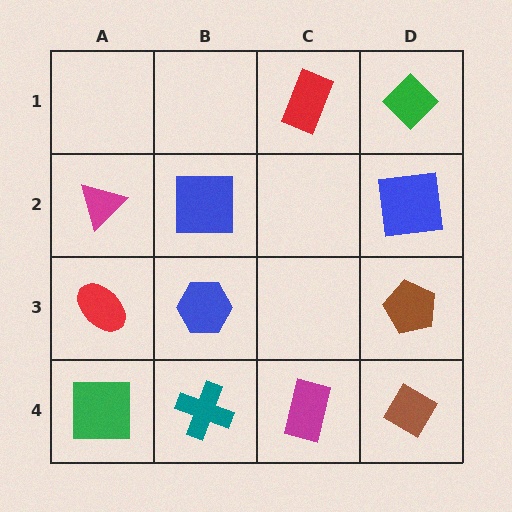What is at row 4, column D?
A brown diamond.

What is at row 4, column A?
A green square.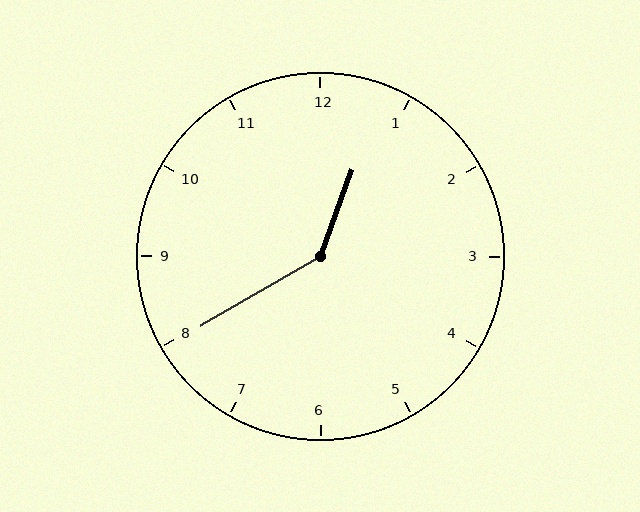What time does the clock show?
12:40.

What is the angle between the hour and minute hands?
Approximately 140 degrees.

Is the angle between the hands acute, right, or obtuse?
It is obtuse.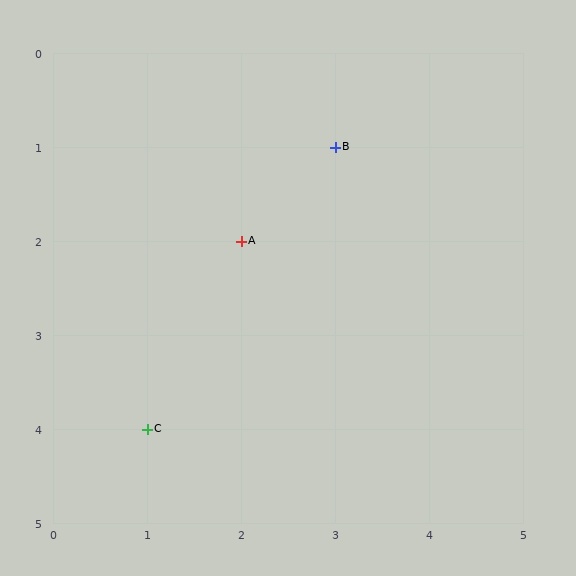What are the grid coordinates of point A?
Point A is at grid coordinates (2, 2).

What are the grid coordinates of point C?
Point C is at grid coordinates (1, 4).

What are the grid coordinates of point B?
Point B is at grid coordinates (3, 1).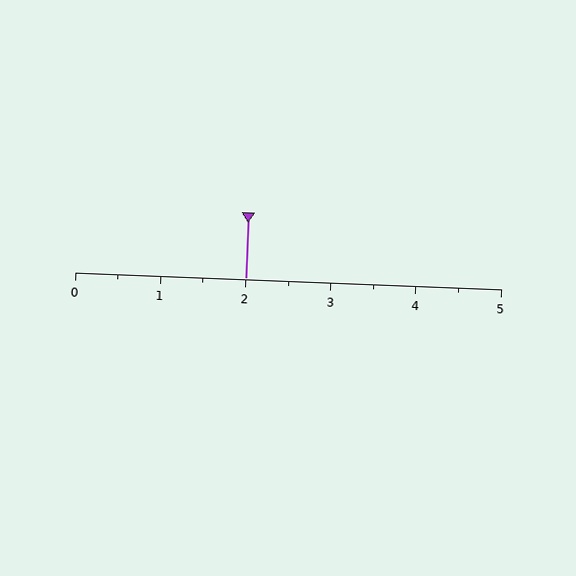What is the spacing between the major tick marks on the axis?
The major ticks are spaced 1 apart.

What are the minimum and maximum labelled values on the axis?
The axis runs from 0 to 5.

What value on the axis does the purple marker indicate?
The marker indicates approximately 2.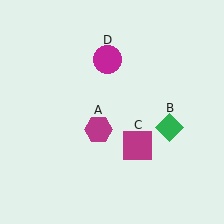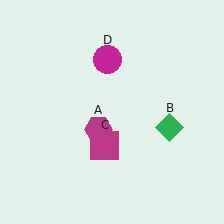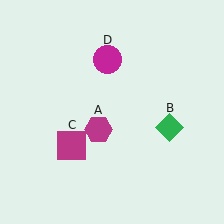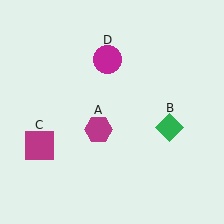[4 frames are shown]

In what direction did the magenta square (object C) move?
The magenta square (object C) moved left.